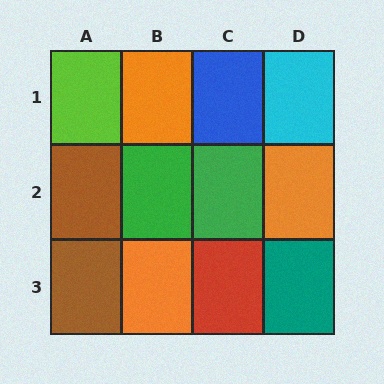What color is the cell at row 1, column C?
Blue.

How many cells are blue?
1 cell is blue.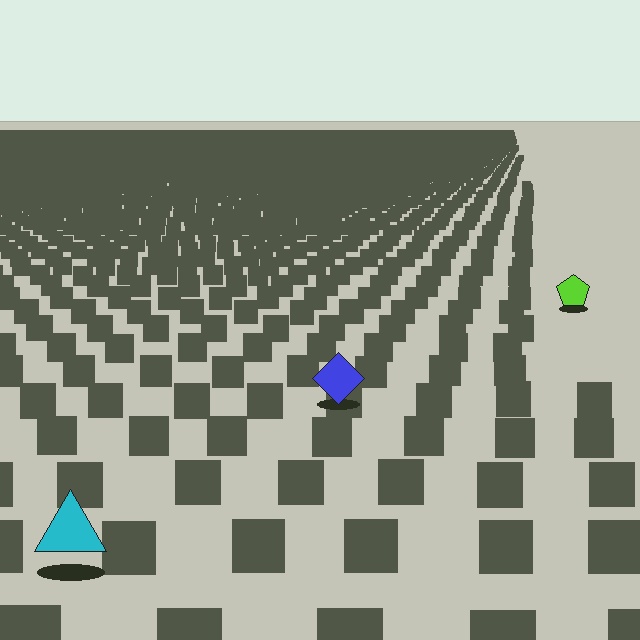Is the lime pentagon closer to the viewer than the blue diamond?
No. The blue diamond is closer — you can tell from the texture gradient: the ground texture is coarser near it.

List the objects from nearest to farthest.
From nearest to farthest: the cyan triangle, the blue diamond, the lime pentagon.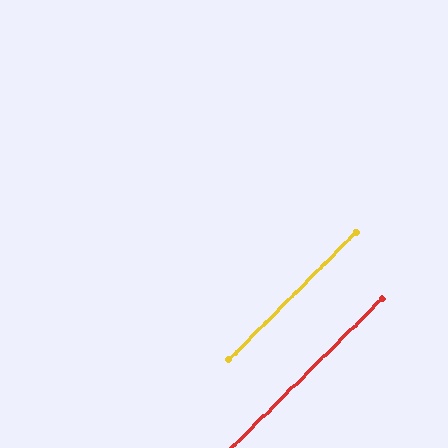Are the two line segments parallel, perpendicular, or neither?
Parallel — their directions differ by only 0.4°.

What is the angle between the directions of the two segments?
Approximately 0 degrees.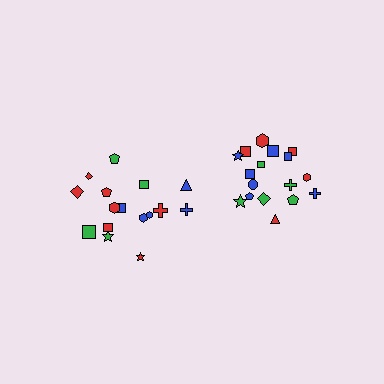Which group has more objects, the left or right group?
The right group.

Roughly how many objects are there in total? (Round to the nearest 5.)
Roughly 35 objects in total.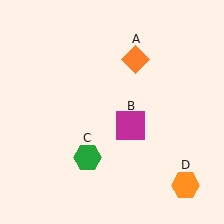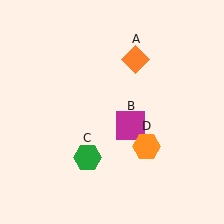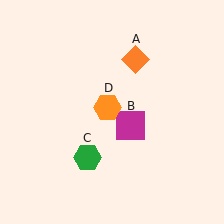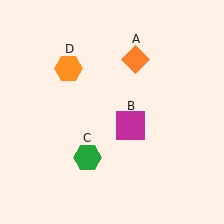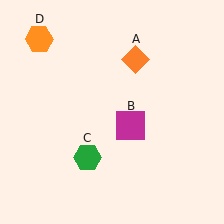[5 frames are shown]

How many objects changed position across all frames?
1 object changed position: orange hexagon (object D).